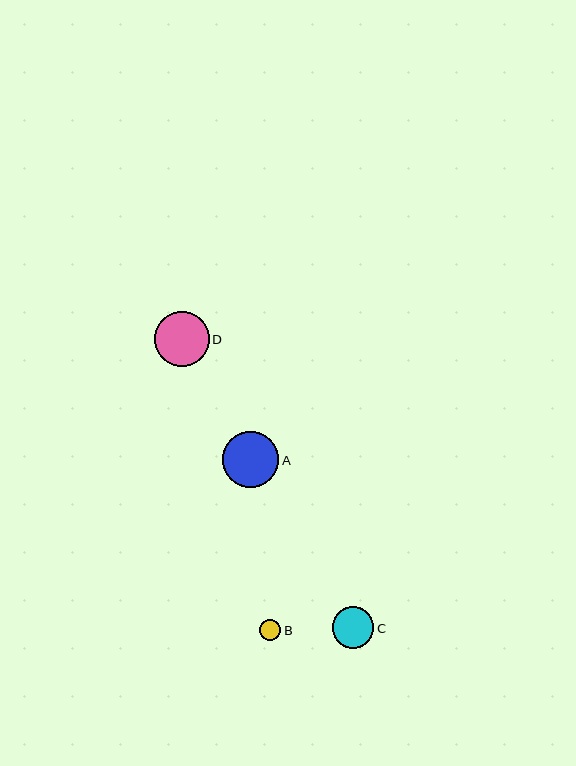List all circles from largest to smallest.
From largest to smallest: A, D, C, B.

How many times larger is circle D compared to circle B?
Circle D is approximately 2.6 times the size of circle B.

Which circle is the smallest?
Circle B is the smallest with a size of approximately 21 pixels.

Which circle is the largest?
Circle A is the largest with a size of approximately 56 pixels.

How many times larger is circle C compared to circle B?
Circle C is approximately 1.9 times the size of circle B.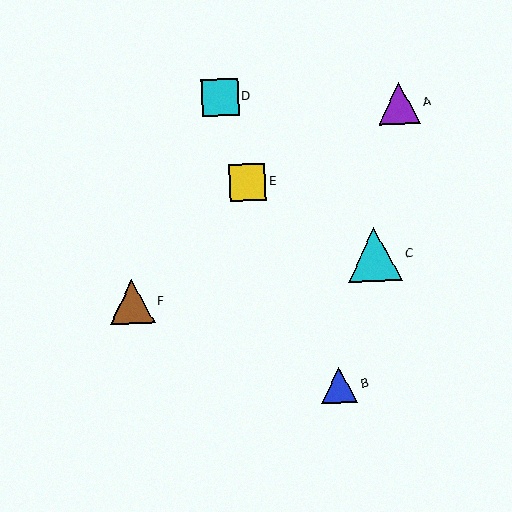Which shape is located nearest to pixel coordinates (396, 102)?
The purple triangle (labeled A) at (399, 103) is nearest to that location.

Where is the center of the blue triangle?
The center of the blue triangle is at (339, 385).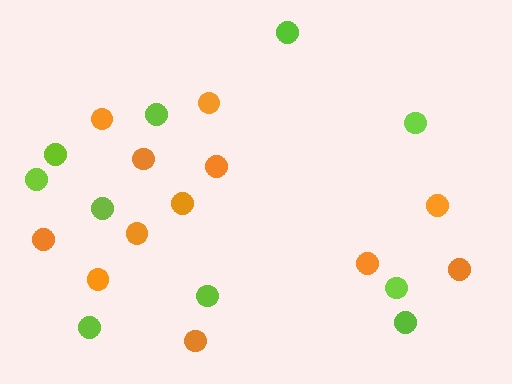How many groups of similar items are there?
There are 2 groups: one group of orange circles (12) and one group of lime circles (10).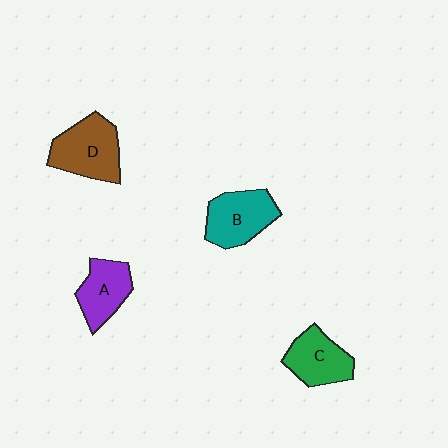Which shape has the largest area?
Shape D (brown).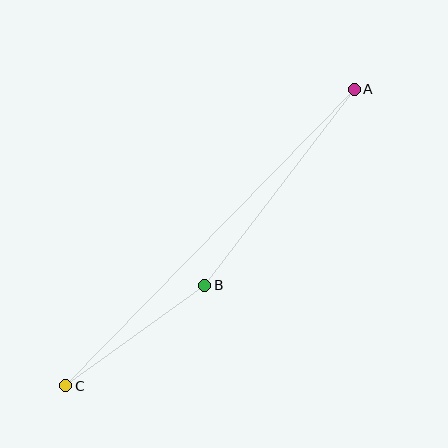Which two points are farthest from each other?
Points A and C are farthest from each other.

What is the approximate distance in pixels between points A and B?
The distance between A and B is approximately 247 pixels.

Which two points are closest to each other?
Points B and C are closest to each other.